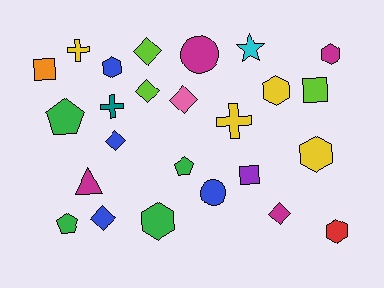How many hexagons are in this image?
There are 6 hexagons.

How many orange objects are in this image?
There is 1 orange object.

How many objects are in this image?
There are 25 objects.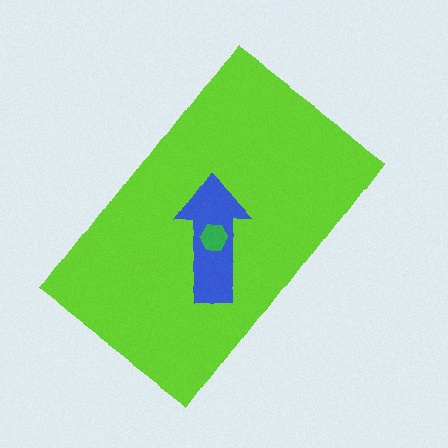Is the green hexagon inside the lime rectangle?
Yes.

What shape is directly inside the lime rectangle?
The blue arrow.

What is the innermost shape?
The green hexagon.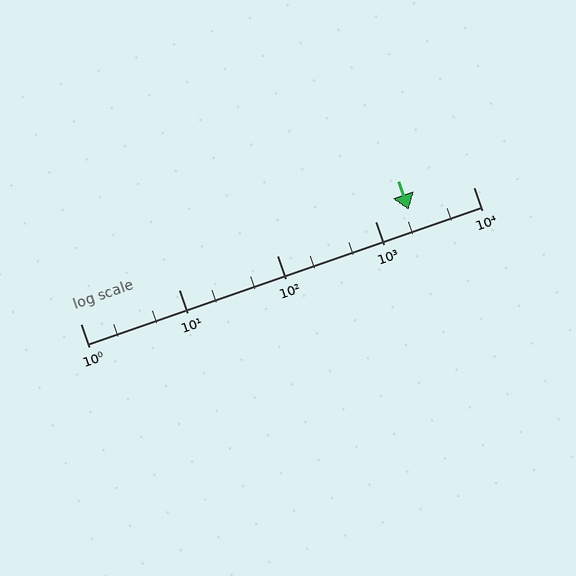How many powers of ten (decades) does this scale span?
The scale spans 4 decades, from 1 to 10000.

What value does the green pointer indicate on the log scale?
The pointer indicates approximately 2200.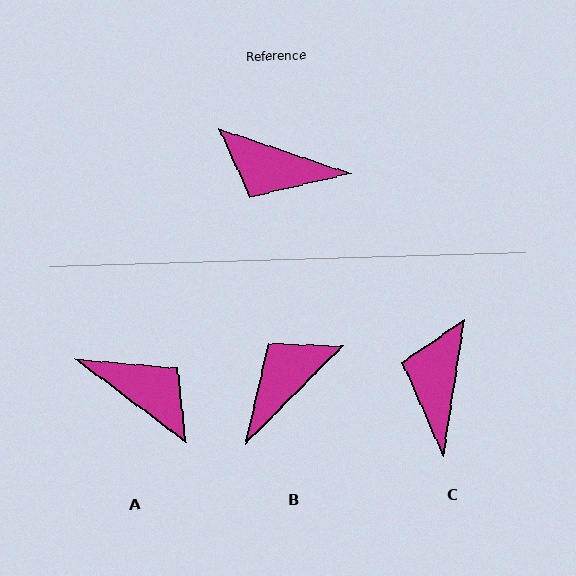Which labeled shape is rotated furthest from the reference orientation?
A, about 162 degrees away.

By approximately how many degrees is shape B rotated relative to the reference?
Approximately 116 degrees clockwise.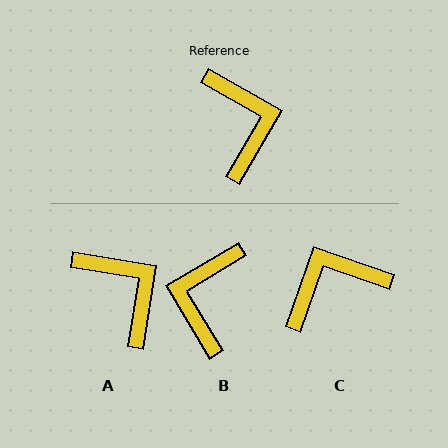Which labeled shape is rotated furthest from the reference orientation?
B, about 151 degrees away.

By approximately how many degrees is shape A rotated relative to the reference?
Approximately 21 degrees counter-clockwise.